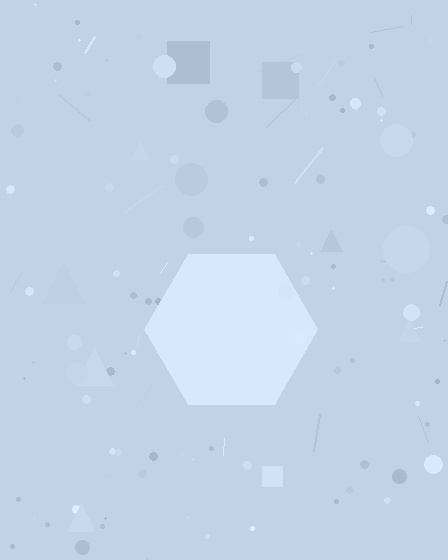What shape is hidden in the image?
A hexagon is hidden in the image.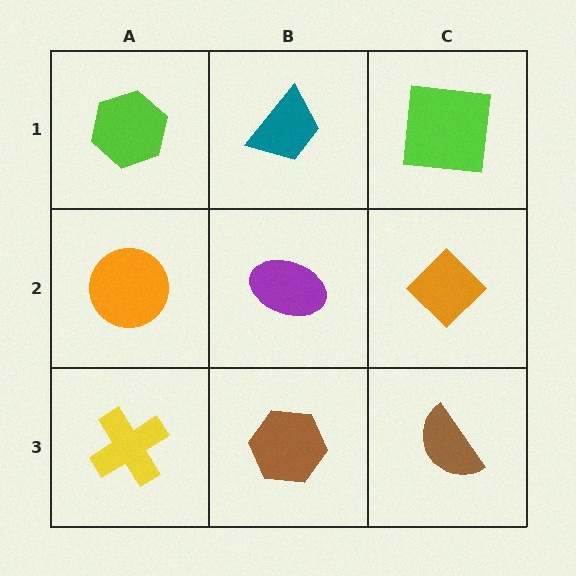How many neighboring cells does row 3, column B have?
3.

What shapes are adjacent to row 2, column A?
A lime hexagon (row 1, column A), a yellow cross (row 3, column A), a purple ellipse (row 2, column B).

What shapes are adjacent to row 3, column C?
An orange diamond (row 2, column C), a brown hexagon (row 3, column B).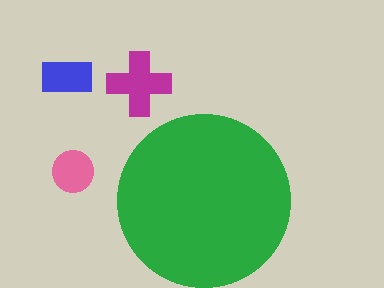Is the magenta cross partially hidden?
No, the magenta cross is fully visible.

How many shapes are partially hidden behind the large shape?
1 shape is partially hidden.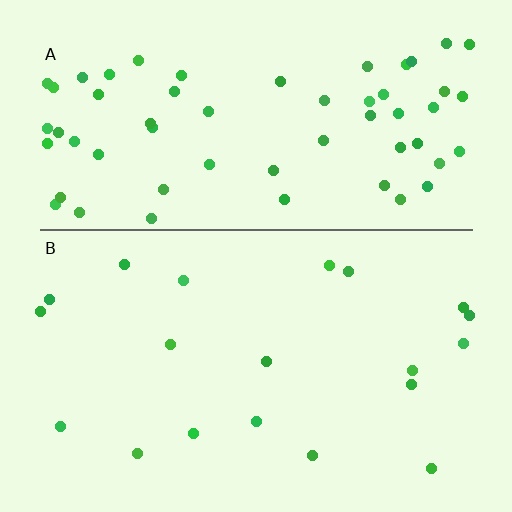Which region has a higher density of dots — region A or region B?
A (the top).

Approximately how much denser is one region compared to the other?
Approximately 3.1× — region A over region B.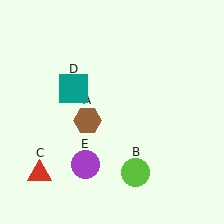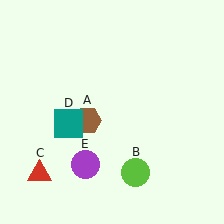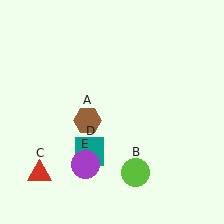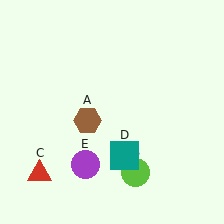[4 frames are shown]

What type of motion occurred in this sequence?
The teal square (object D) rotated counterclockwise around the center of the scene.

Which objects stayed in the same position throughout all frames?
Brown hexagon (object A) and lime circle (object B) and red triangle (object C) and purple circle (object E) remained stationary.